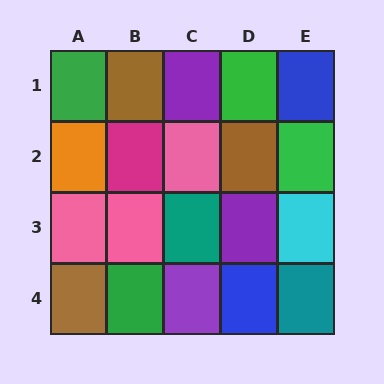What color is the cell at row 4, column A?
Brown.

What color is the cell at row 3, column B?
Pink.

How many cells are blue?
2 cells are blue.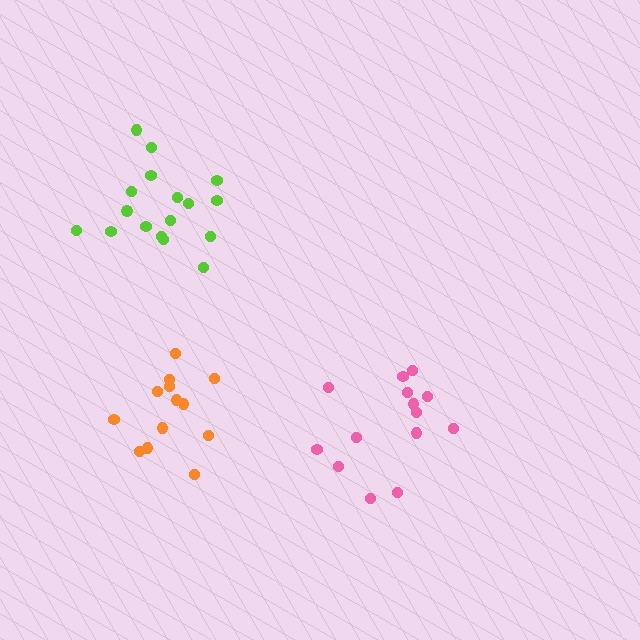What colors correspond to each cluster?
The clusters are colored: lime, pink, orange.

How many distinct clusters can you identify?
There are 3 distinct clusters.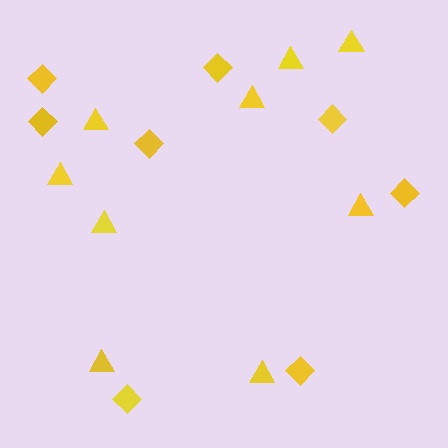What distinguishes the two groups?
There are 2 groups: one group of diamonds (8) and one group of triangles (9).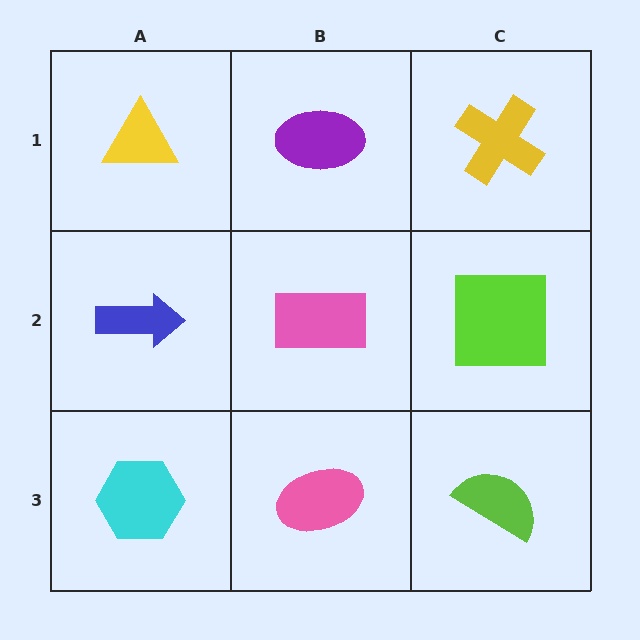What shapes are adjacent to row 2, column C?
A yellow cross (row 1, column C), a lime semicircle (row 3, column C), a pink rectangle (row 2, column B).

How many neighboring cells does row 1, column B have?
3.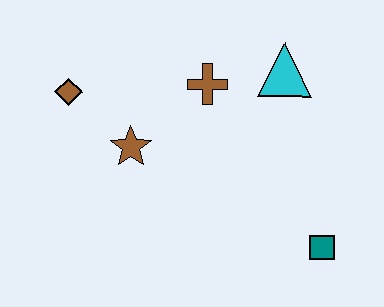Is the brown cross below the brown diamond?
No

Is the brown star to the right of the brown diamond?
Yes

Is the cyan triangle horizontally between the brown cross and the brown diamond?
No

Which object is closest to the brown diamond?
The brown star is closest to the brown diamond.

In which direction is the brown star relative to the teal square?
The brown star is to the left of the teal square.